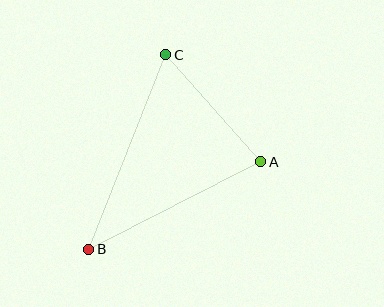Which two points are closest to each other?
Points A and C are closest to each other.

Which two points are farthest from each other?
Points B and C are farthest from each other.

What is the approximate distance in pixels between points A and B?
The distance between A and B is approximately 193 pixels.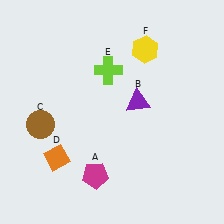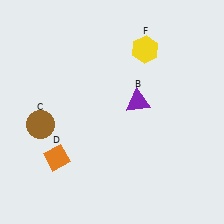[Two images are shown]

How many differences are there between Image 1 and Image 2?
There are 2 differences between the two images.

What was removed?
The magenta pentagon (A), the lime cross (E) were removed in Image 2.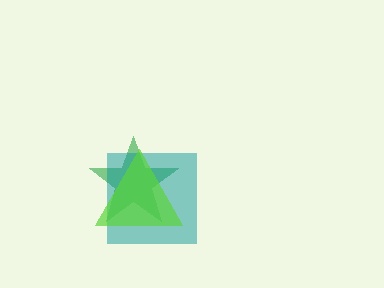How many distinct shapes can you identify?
There are 3 distinct shapes: a green star, a teal square, a lime triangle.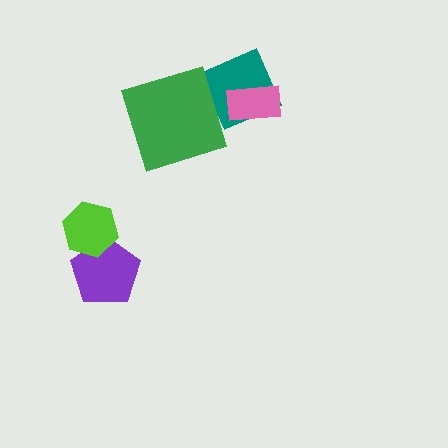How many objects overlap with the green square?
1 object overlaps with the green square.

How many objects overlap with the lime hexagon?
1 object overlaps with the lime hexagon.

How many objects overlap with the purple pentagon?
1 object overlaps with the purple pentagon.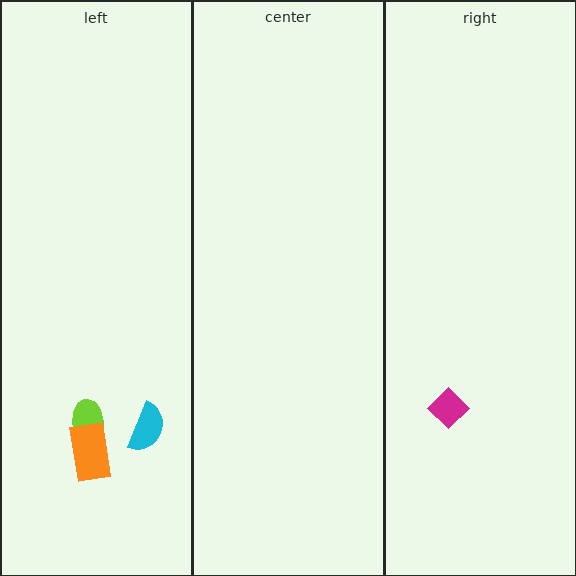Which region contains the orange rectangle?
The left region.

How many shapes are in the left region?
3.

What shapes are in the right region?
The magenta diamond.